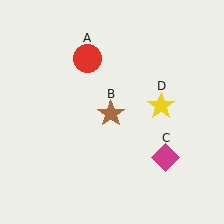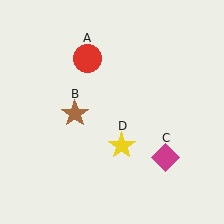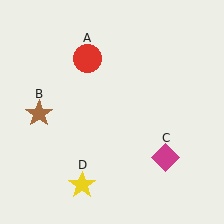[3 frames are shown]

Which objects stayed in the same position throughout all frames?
Red circle (object A) and magenta diamond (object C) remained stationary.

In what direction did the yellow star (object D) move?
The yellow star (object D) moved down and to the left.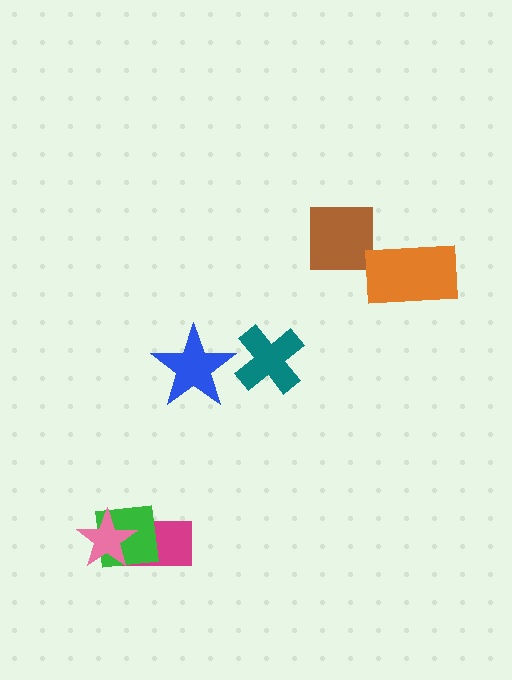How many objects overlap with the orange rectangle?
0 objects overlap with the orange rectangle.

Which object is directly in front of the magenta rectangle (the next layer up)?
The green square is directly in front of the magenta rectangle.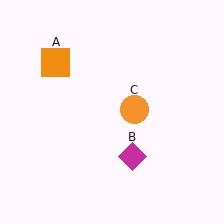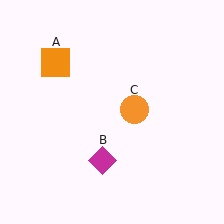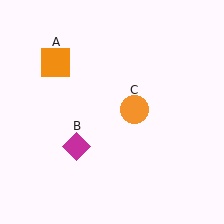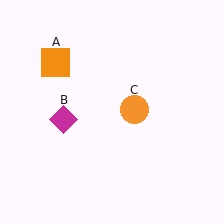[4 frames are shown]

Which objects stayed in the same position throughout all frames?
Orange square (object A) and orange circle (object C) remained stationary.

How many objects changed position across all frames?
1 object changed position: magenta diamond (object B).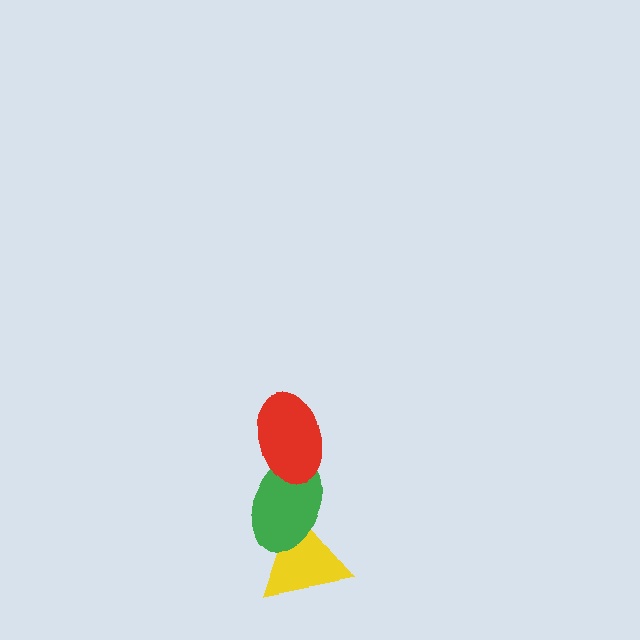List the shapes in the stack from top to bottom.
From top to bottom: the red ellipse, the green ellipse, the yellow triangle.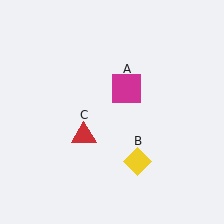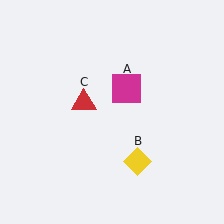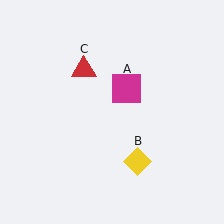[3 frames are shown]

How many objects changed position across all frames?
1 object changed position: red triangle (object C).